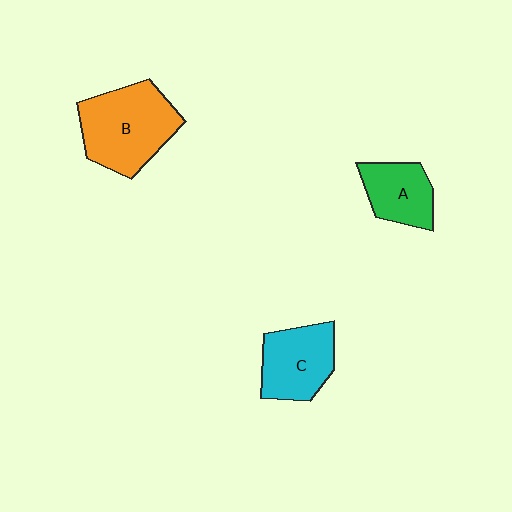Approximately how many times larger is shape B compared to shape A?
Approximately 1.7 times.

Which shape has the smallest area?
Shape A (green).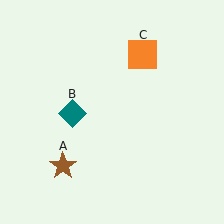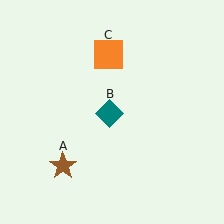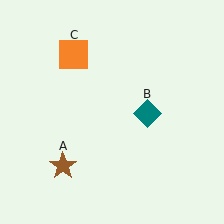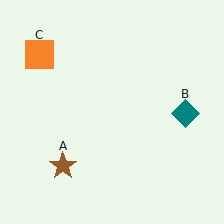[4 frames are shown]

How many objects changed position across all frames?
2 objects changed position: teal diamond (object B), orange square (object C).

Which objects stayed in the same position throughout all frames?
Brown star (object A) remained stationary.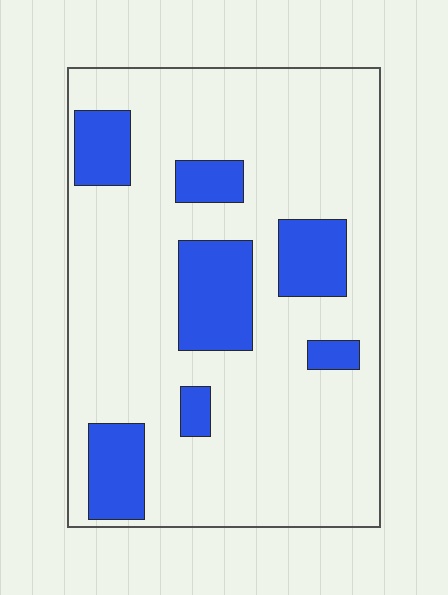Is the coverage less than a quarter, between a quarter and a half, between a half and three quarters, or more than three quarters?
Less than a quarter.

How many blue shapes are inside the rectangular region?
7.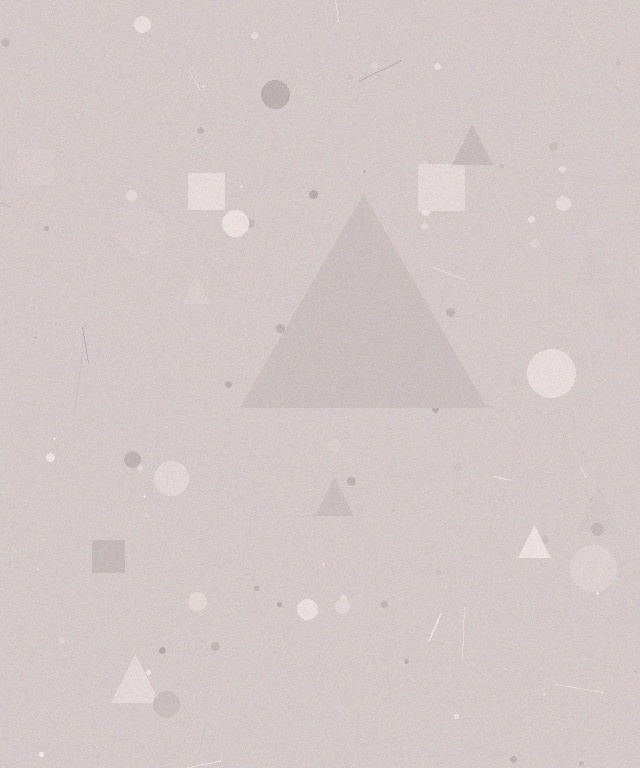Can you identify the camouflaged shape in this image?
The camouflaged shape is a triangle.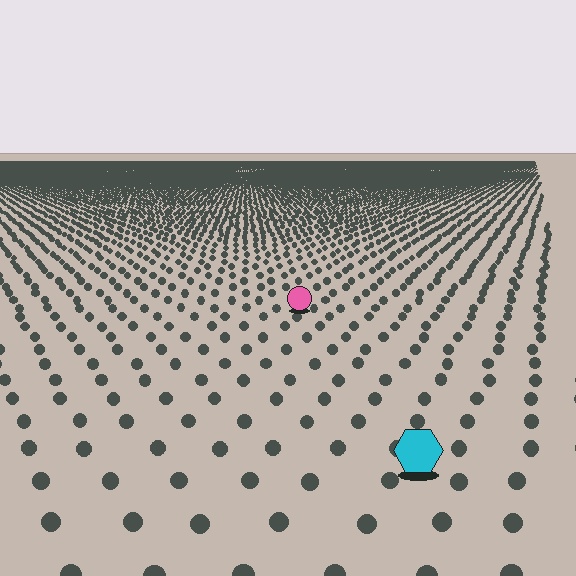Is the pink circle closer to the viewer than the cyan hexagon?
No. The cyan hexagon is closer — you can tell from the texture gradient: the ground texture is coarser near it.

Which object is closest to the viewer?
The cyan hexagon is closest. The texture marks near it are larger and more spread out.